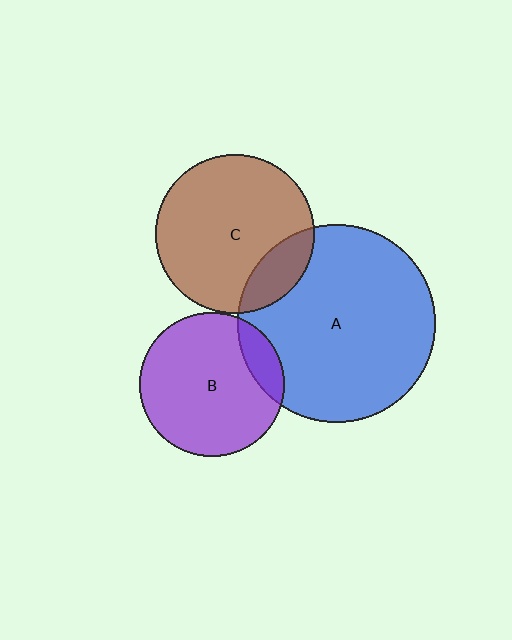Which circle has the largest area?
Circle A (blue).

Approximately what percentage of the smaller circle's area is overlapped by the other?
Approximately 20%.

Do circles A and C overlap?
Yes.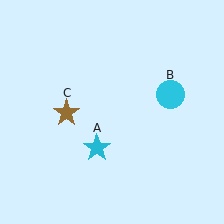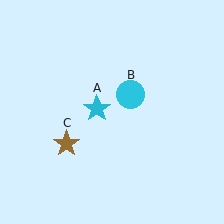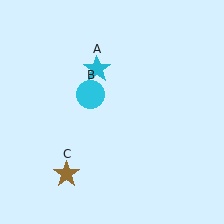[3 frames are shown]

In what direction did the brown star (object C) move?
The brown star (object C) moved down.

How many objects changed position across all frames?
3 objects changed position: cyan star (object A), cyan circle (object B), brown star (object C).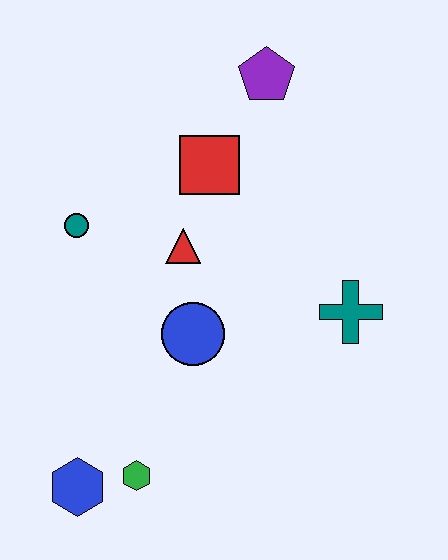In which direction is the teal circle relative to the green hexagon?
The teal circle is above the green hexagon.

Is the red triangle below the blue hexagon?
No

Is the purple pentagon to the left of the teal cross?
Yes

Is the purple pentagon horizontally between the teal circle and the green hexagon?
No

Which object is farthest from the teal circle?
The teal cross is farthest from the teal circle.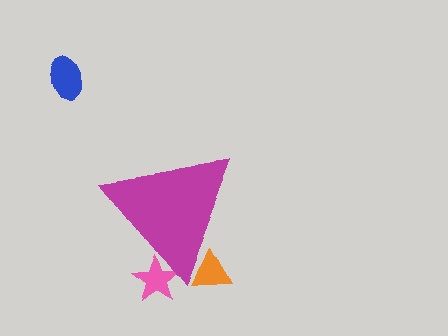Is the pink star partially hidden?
Yes, the pink star is partially hidden behind the magenta triangle.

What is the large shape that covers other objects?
A magenta triangle.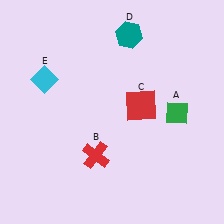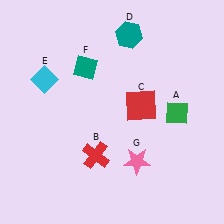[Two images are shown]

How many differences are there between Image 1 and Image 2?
There are 2 differences between the two images.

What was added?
A teal diamond (F), a pink star (G) were added in Image 2.